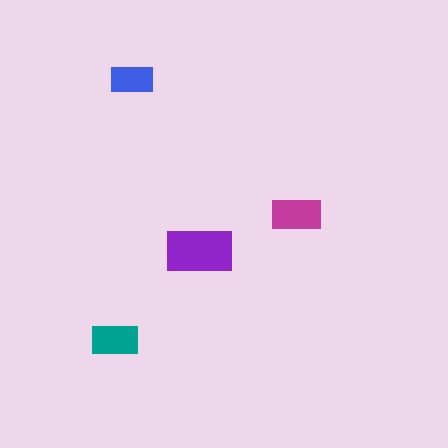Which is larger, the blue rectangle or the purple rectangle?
The purple one.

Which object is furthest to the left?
The teal rectangle is leftmost.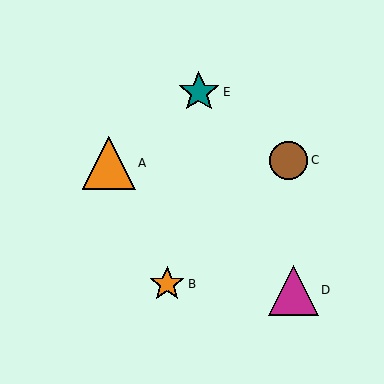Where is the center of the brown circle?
The center of the brown circle is at (289, 160).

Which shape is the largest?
The orange triangle (labeled A) is the largest.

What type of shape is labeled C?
Shape C is a brown circle.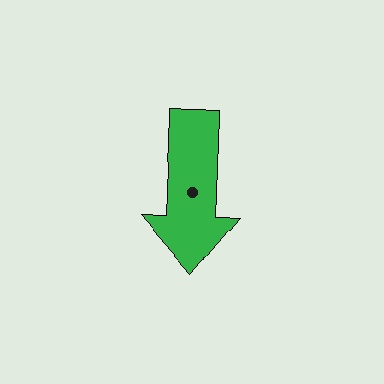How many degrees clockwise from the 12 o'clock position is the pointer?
Approximately 180 degrees.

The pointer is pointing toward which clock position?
Roughly 6 o'clock.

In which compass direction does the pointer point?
South.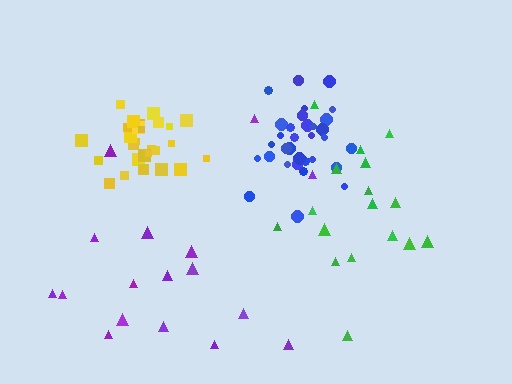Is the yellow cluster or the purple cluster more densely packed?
Yellow.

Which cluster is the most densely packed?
Yellow.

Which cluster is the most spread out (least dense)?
Purple.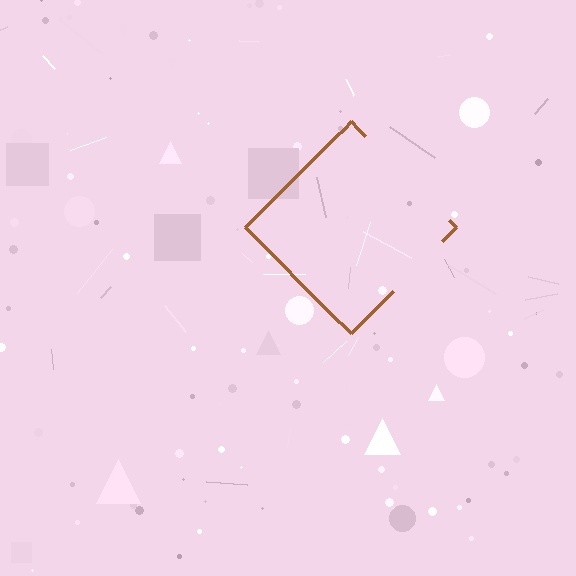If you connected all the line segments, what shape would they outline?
They would outline a diamond.